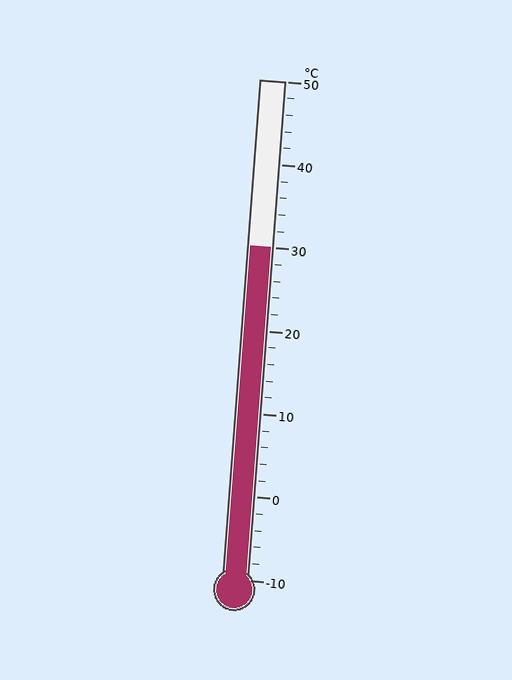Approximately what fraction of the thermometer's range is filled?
The thermometer is filled to approximately 65% of its range.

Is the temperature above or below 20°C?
The temperature is above 20°C.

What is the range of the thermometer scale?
The thermometer scale ranges from -10°C to 50°C.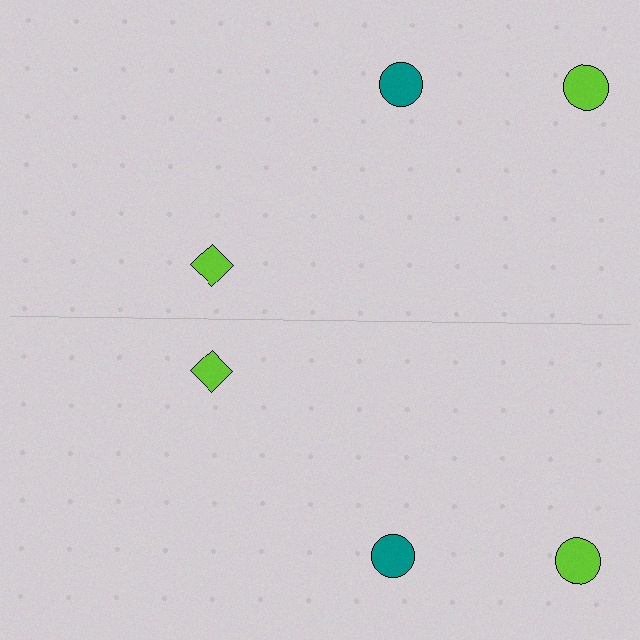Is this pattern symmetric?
Yes, this pattern has bilateral (reflection) symmetry.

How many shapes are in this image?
There are 6 shapes in this image.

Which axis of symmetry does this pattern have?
The pattern has a horizontal axis of symmetry running through the center of the image.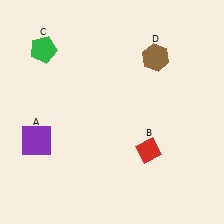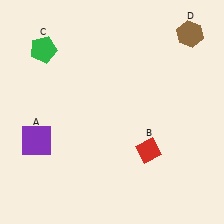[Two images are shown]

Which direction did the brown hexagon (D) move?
The brown hexagon (D) moved right.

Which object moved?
The brown hexagon (D) moved right.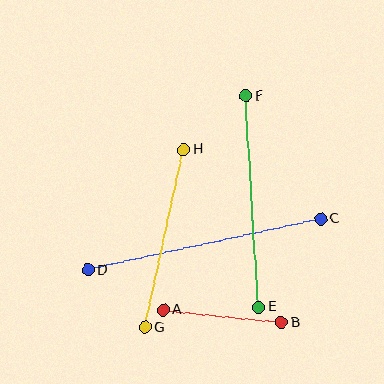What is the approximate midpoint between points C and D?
The midpoint is at approximately (204, 245) pixels.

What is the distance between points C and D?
The distance is approximately 238 pixels.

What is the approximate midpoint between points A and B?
The midpoint is at approximately (222, 316) pixels.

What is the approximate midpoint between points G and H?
The midpoint is at approximately (164, 238) pixels.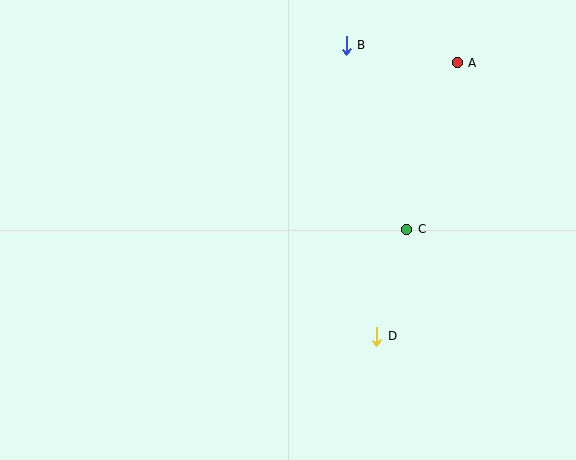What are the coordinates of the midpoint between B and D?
The midpoint between B and D is at (362, 191).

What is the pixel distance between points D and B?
The distance between D and B is 293 pixels.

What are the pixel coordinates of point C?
Point C is at (407, 229).